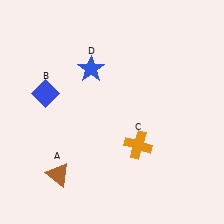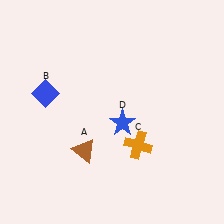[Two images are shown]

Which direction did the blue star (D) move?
The blue star (D) moved down.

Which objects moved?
The objects that moved are: the brown triangle (A), the blue star (D).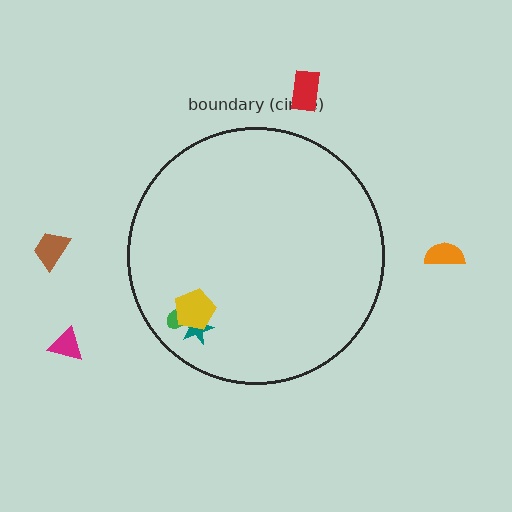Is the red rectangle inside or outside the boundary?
Outside.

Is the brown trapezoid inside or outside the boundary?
Outside.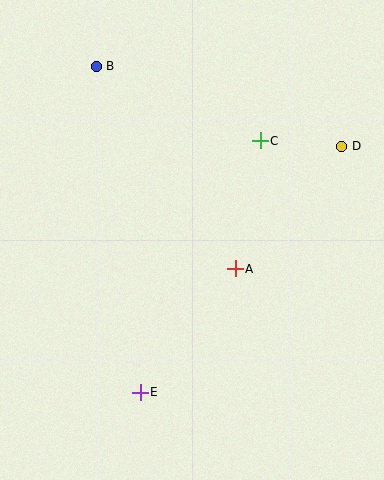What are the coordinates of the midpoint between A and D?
The midpoint between A and D is at (289, 208).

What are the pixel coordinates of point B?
Point B is at (96, 66).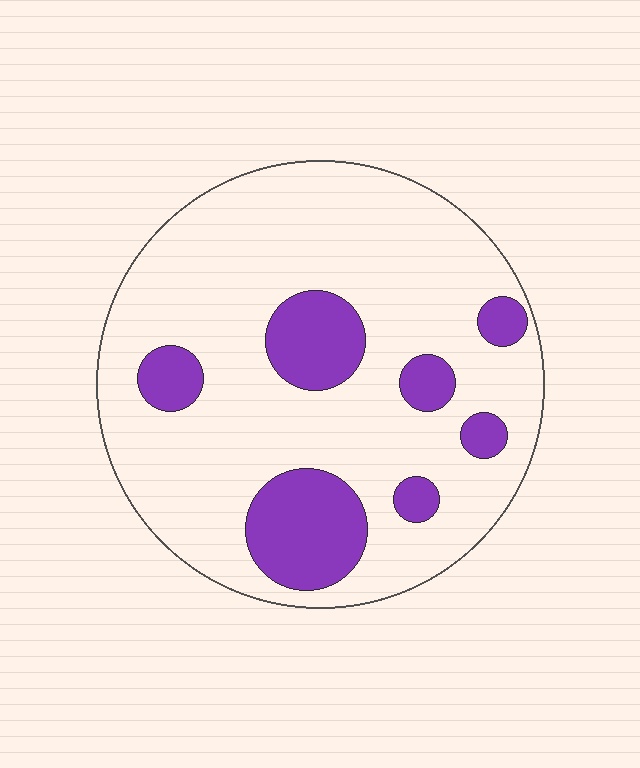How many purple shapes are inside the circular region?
7.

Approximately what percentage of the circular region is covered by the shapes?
Approximately 20%.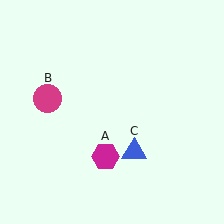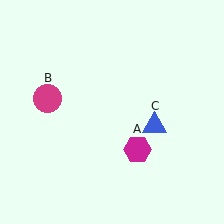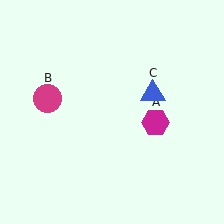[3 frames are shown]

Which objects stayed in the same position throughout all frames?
Magenta circle (object B) remained stationary.